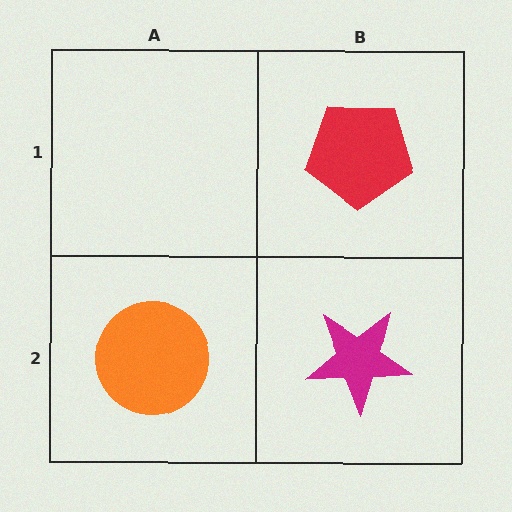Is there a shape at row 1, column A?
No, that cell is empty.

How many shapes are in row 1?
1 shape.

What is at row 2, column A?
An orange circle.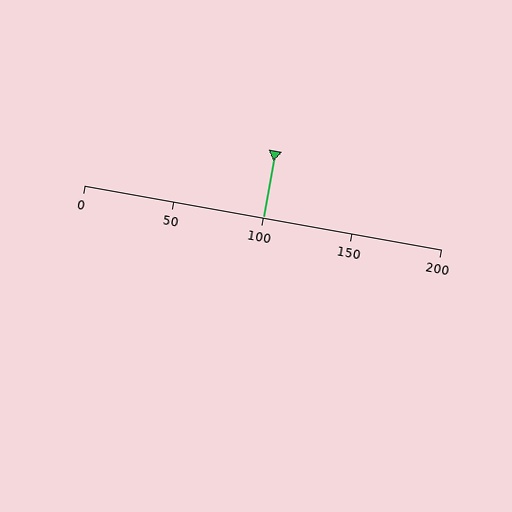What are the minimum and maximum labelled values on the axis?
The axis runs from 0 to 200.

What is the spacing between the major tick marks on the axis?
The major ticks are spaced 50 apart.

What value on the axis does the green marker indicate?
The marker indicates approximately 100.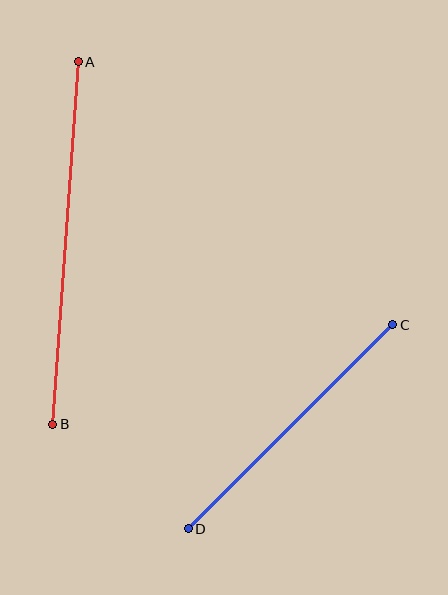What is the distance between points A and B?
The distance is approximately 363 pixels.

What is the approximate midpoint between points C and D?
The midpoint is at approximately (290, 427) pixels.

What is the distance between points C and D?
The distance is approximately 289 pixels.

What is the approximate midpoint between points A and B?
The midpoint is at approximately (65, 243) pixels.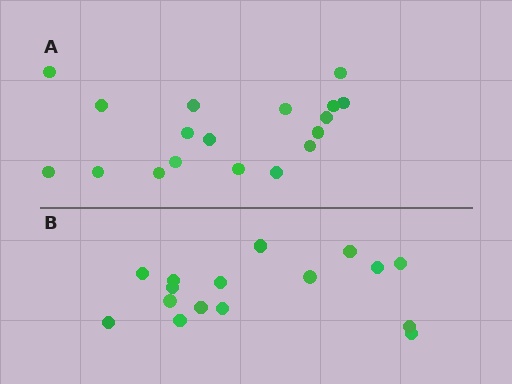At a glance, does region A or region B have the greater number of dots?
Region A (the top region) has more dots.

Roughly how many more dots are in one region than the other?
Region A has just a few more — roughly 2 or 3 more dots than region B.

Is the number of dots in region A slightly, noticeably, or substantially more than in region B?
Region A has only slightly more — the two regions are fairly close. The ratio is roughly 1.1 to 1.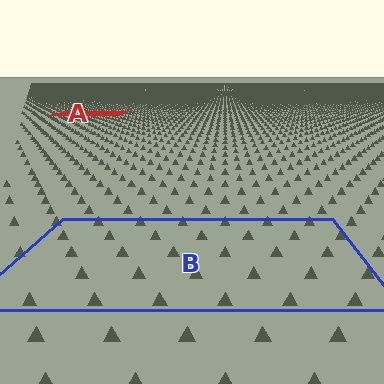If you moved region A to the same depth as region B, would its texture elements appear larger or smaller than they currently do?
They would appear larger. At a closer depth, the same texture elements are projected at a bigger on-screen size.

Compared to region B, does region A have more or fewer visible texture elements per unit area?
Region A has more texture elements per unit area — they are packed more densely because it is farther away.